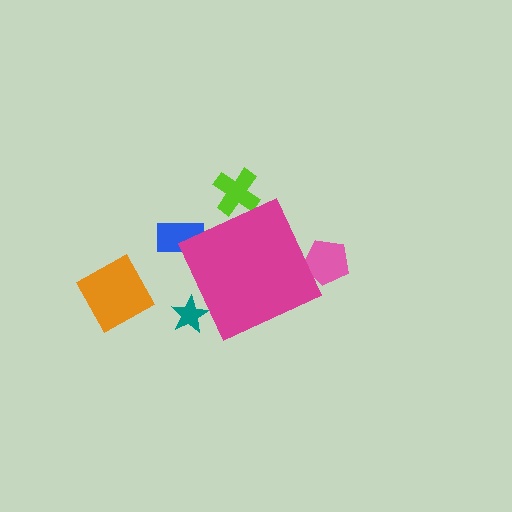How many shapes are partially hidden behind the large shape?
4 shapes are partially hidden.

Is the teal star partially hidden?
Yes, the teal star is partially hidden behind the magenta diamond.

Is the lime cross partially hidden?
Yes, the lime cross is partially hidden behind the magenta diamond.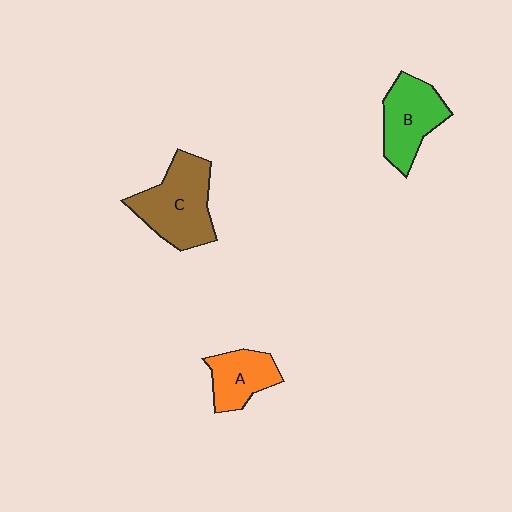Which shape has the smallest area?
Shape A (orange).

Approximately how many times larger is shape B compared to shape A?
Approximately 1.3 times.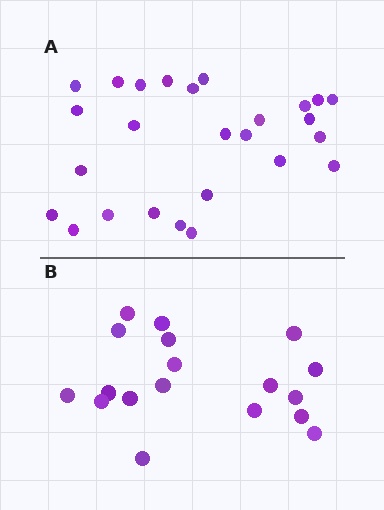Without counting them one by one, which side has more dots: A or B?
Region A (the top region) has more dots.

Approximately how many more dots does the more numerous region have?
Region A has roughly 8 or so more dots than region B.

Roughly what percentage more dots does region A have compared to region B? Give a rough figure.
About 45% more.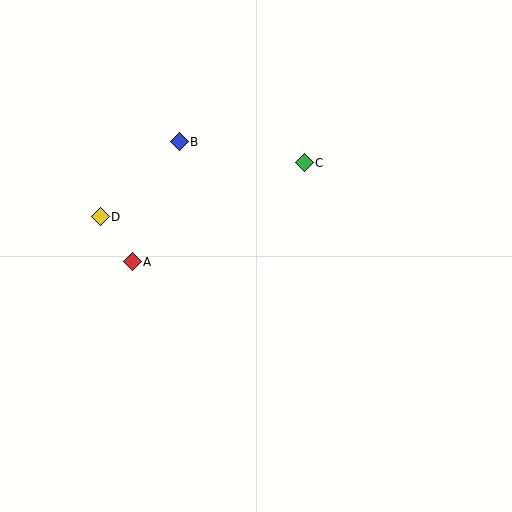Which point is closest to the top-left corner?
Point B is closest to the top-left corner.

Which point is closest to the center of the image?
Point C at (304, 163) is closest to the center.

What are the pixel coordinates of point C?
Point C is at (304, 163).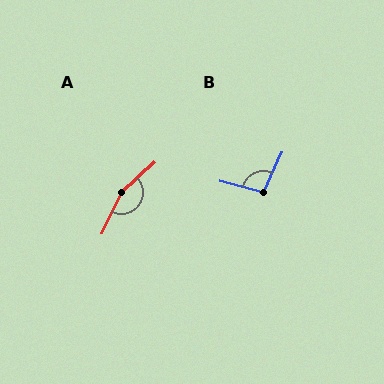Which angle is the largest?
A, at approximately 158 degrees.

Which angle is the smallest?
B, at approximately 100 degrees.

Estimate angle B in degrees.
Approximately 100 degrees.